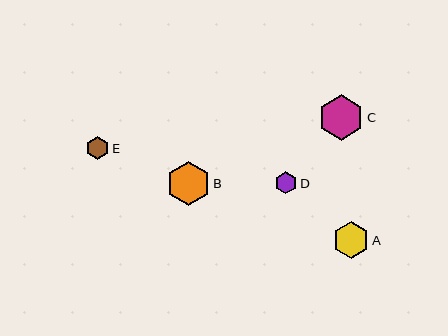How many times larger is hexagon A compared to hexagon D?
Hexagon A is approximately 1.7 times the size of hexagon D.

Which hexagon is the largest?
Hexagon C is the largest with a size of approximately 46 pixels.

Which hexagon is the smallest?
Hexagon D is the smallest with a size of approximately 22 pixels.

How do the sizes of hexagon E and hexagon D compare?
Hexagon E and hexagon D are approximately the same size.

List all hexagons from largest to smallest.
From largest to smallest: C, B, A, E, D.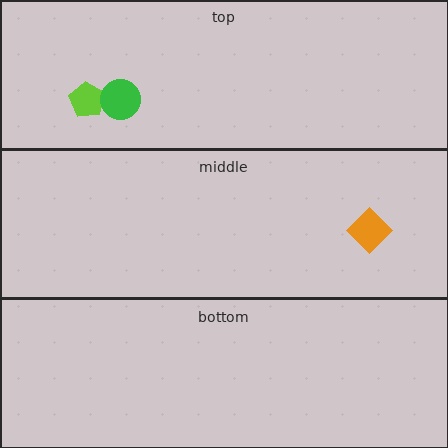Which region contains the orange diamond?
The middle region.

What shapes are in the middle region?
The orange diamond.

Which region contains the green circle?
The top region.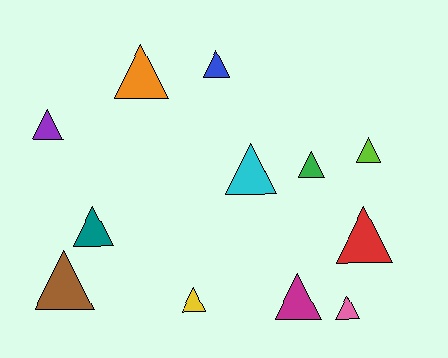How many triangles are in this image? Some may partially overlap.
There are 12 triangles.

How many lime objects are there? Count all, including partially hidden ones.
There is 1 lime object.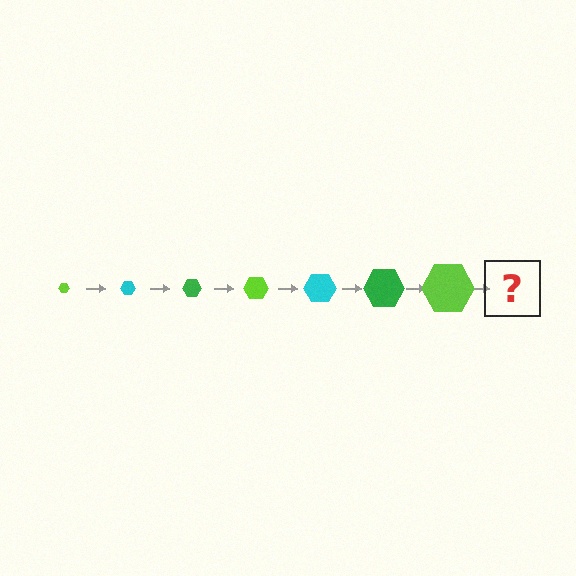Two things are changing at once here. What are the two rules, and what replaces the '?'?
The two rules are that the hexagon grows larger each step and the color cycles through lime, cyan, and green. The '?' should be a cyan hexagon, larger than the previous one.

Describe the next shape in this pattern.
It should be a cyan hexagon, larger than the previous one.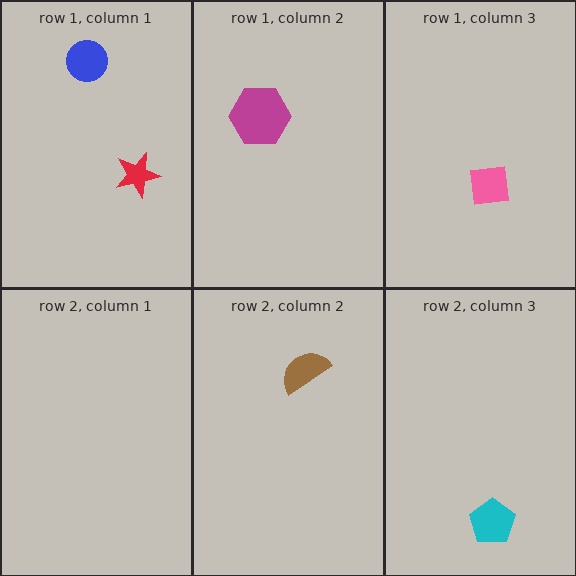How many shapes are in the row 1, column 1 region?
2.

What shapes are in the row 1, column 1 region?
The blue circle, the red star.